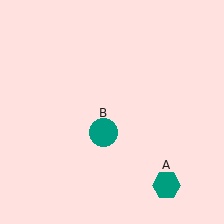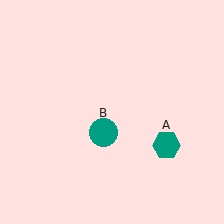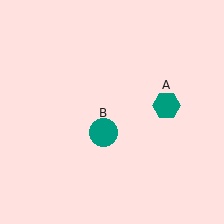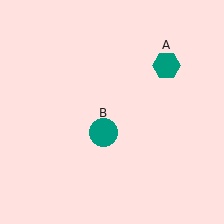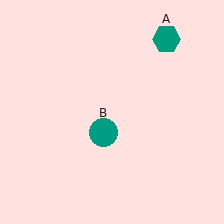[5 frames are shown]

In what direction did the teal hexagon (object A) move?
The teal hexagon (object A) moved up.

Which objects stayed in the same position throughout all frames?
Teal circle (object B) remained stationary.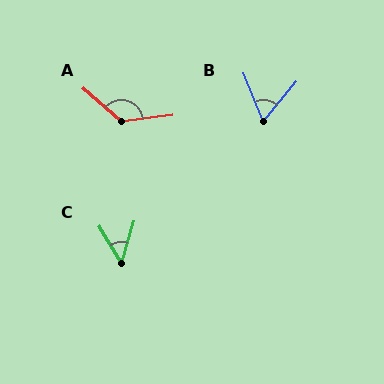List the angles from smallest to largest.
C (48°), B (62°), A (132°).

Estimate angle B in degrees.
Approximately 62 degrees.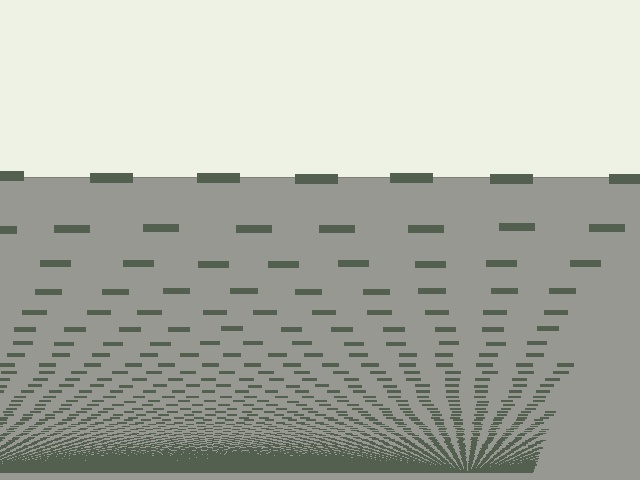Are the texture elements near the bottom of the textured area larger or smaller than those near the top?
Smaller. The gradient is inverted — elements near the bottom are smaller and denser.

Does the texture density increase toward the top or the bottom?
Density increases toward the bottom.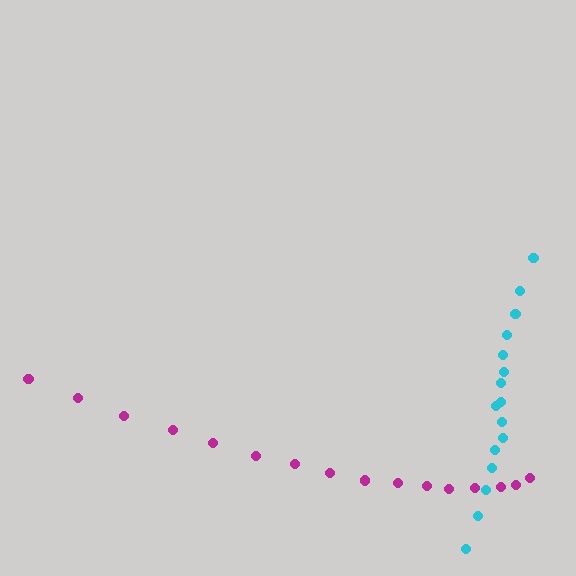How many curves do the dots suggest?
There are 2 distinct paths.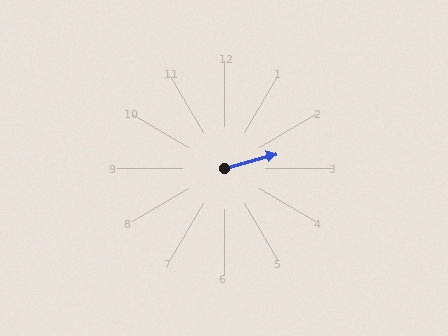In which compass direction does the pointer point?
East.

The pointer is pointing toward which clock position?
Roughly 2 o'clock.